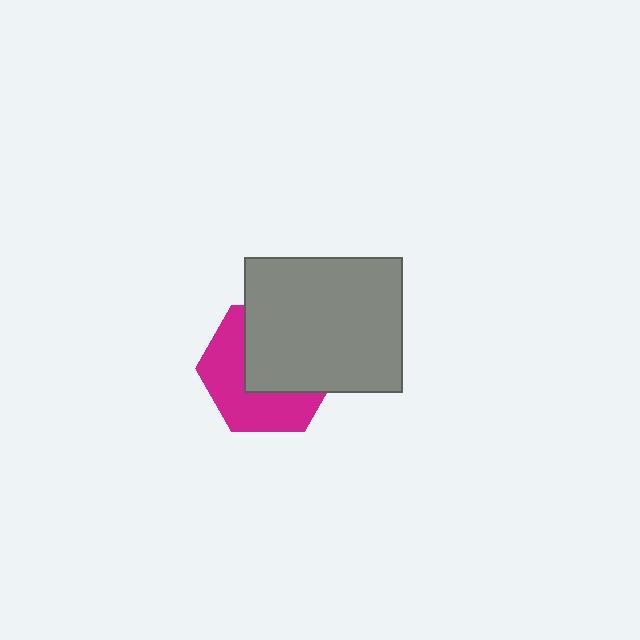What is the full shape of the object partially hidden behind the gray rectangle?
The partially hidden object is a magenta hexagon.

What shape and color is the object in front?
The object in front is a gray rectangle.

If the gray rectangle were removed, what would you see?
You would see the complete magenta hexagon.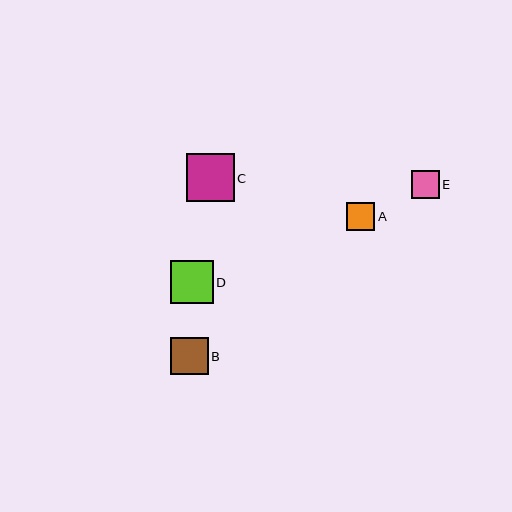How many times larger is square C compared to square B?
Square C is approximately 1.3 times the size of square B.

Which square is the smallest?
Square E is the smallest with a size of approximately 28 pixels.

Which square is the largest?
Square C is the largest with a size of approximately 48 pixels.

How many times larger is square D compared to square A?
Square D is approximately 1.5 times the size of square A.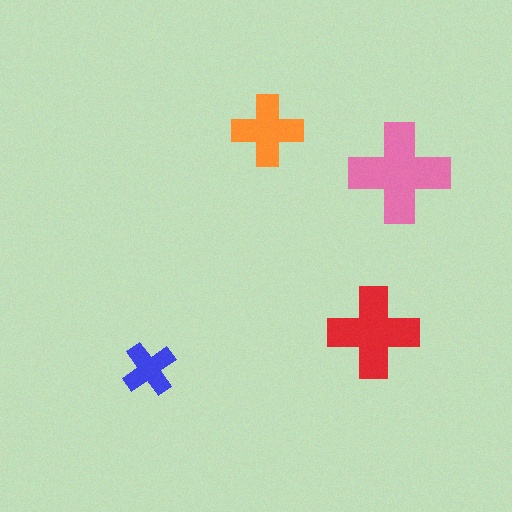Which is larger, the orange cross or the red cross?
The red one.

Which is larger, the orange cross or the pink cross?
The pink one.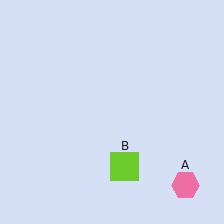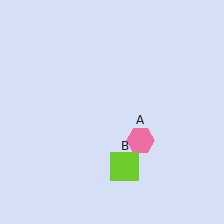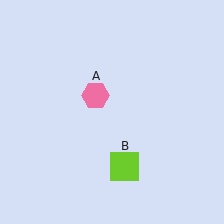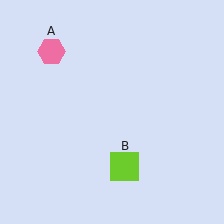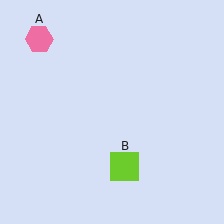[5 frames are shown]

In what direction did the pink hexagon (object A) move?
The pink hexagon (object A) moved up and to the left.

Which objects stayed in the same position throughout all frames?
Lime square (object B) remained stationary.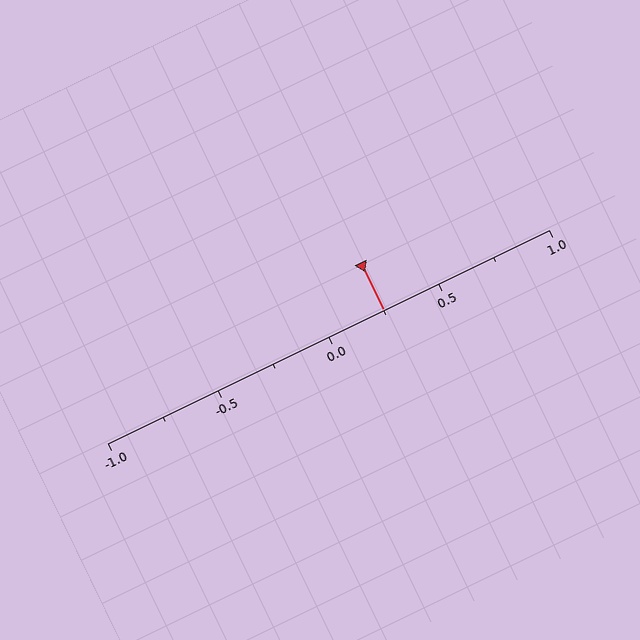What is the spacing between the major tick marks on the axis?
The major ticks are spaced 0.5 apart.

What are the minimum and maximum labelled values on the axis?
The axis runs from -1.0 to 1.0.